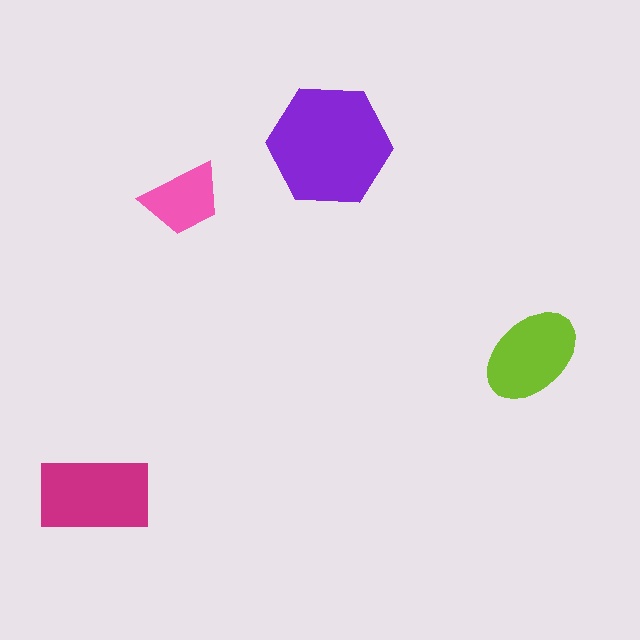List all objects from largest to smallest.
The purple hexagon, the magenta rectangle, the lime ellipse, the pink trapezoid.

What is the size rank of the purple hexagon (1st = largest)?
1st.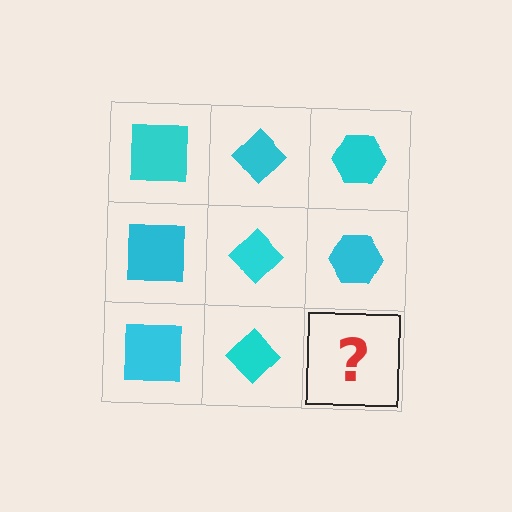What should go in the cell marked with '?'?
The missing cell should contain a cyan hexagon.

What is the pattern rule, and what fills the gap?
The rule is that each column has a consistent shape. The gap should be filled with a cyan hexagon.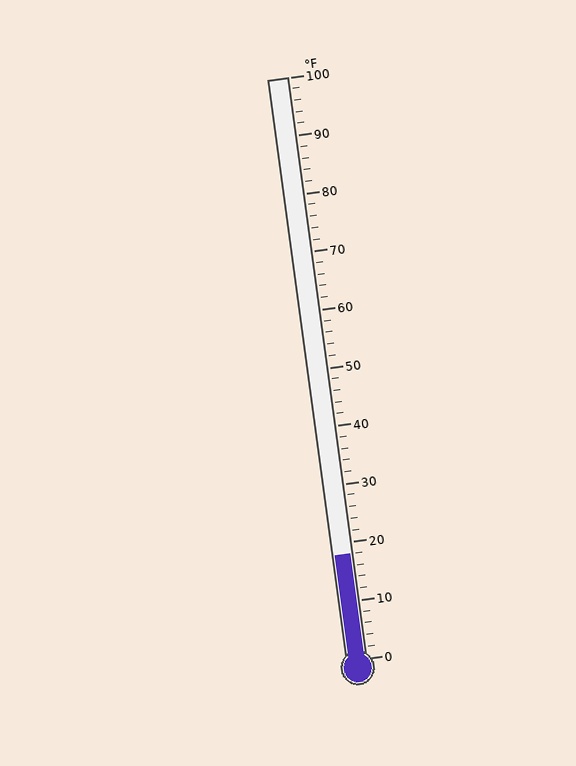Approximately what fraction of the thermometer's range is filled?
The thermometer is filled to approximately 20% of its range.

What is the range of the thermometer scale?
The thermometer scale ranges from 0°F to 100°F.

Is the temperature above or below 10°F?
The temperature is above 10°F.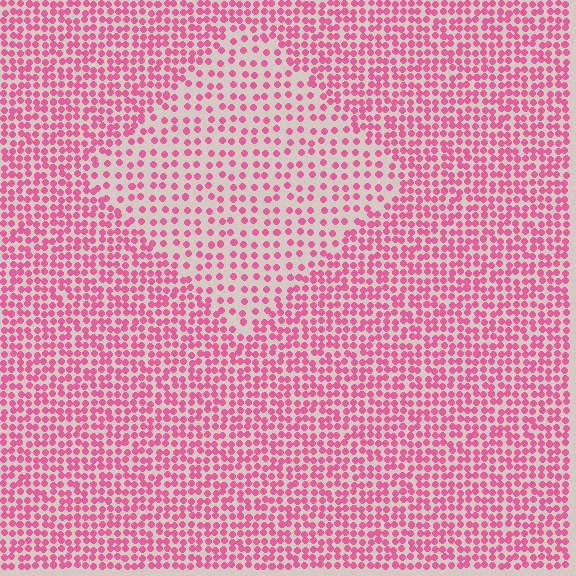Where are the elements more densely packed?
The elements are more densely packed outside the diamond boundary.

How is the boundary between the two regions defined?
The boundary is defined by a change in element density (approximately 1.9x ratio). All elements are the same color, size, and shape.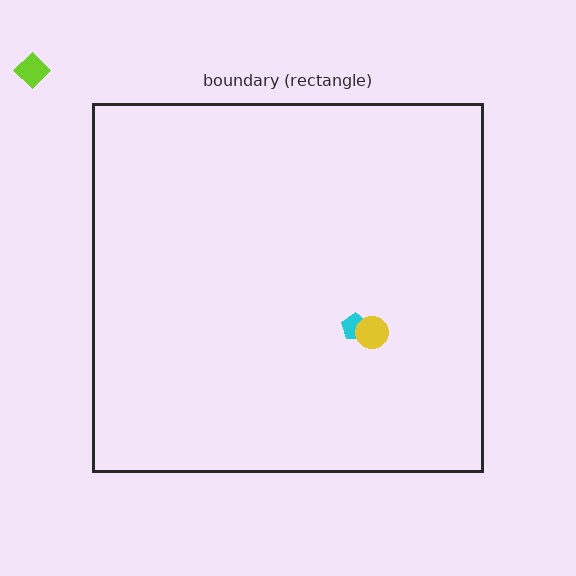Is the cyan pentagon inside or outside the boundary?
Inside.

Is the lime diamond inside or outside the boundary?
Outside.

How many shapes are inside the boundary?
2 inside, 1 outside.